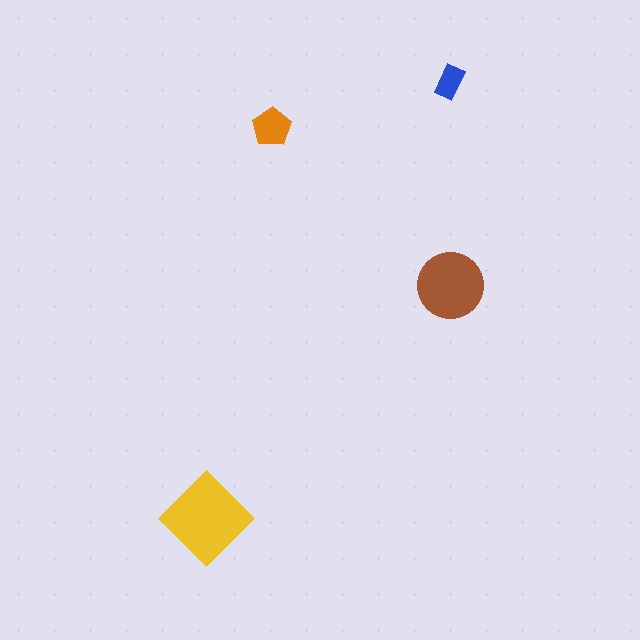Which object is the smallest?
The blue rectangle.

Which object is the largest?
The yellow diamond.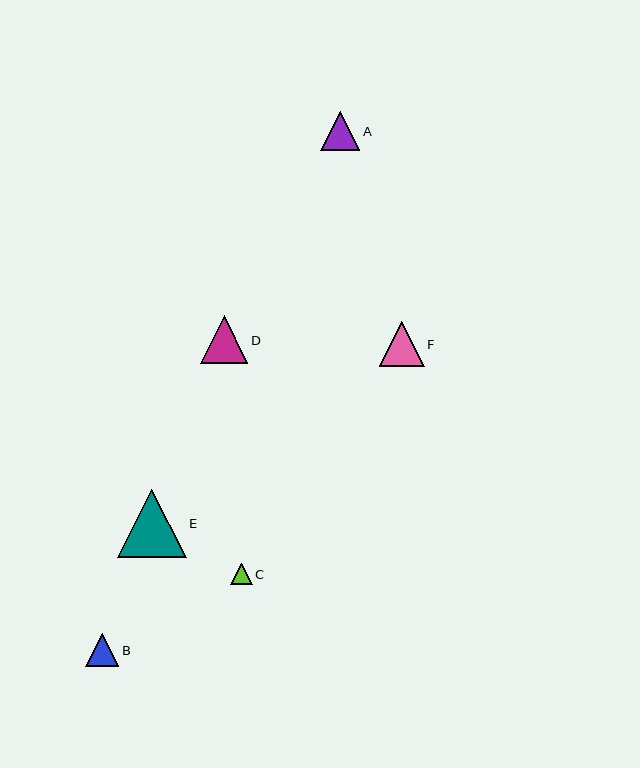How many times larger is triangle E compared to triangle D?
Triangle E is approximately 1.4 times the size of triangle D.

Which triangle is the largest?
Triangle E is the largest with a size of approximately 68 pixels.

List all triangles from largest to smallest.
From largest to smallest: E, D, F, A, B, C.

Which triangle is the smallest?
Triangle C is the smallest with a size of approximately 21 pixels.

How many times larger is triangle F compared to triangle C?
Triangle F is approximately 2.1 times the size of triangle C.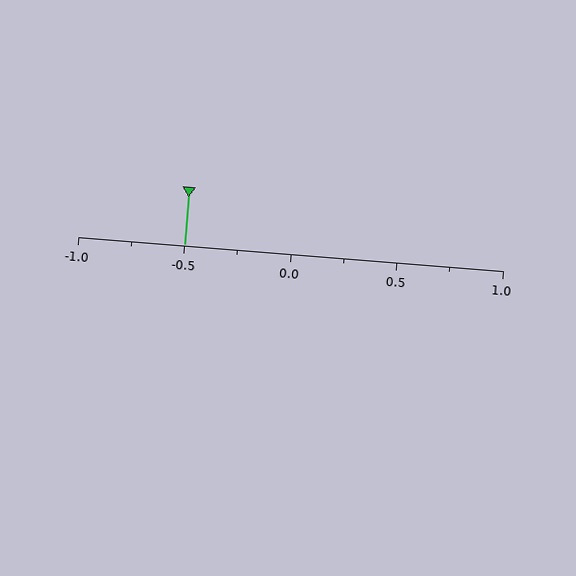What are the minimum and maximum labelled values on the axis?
The axis runs from -1.0 to 1.0.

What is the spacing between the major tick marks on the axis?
The major ticks are spaced 0.5 apart.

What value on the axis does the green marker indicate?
The marker indicates approximately -0.5.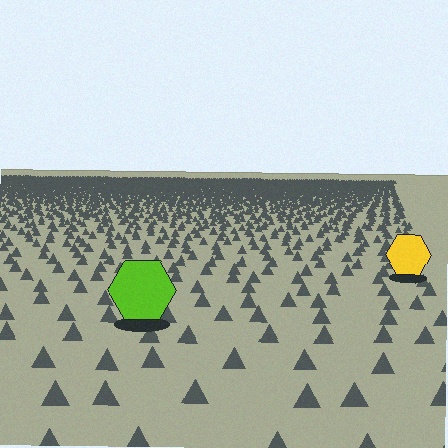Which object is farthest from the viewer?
The yellow hexagon is farthest from the viewer. It appears smaller and the ground texture around it is denser.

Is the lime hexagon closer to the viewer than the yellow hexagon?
Yes. The lime hexagon is closer — you can tell from the texture gradient: the ground texture is coarser near it.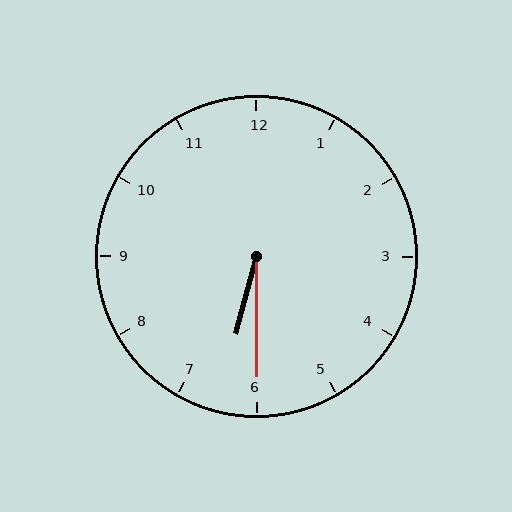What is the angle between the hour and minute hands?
Approximately 15 degrees.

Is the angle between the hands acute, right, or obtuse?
It is acute.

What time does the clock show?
6:30.